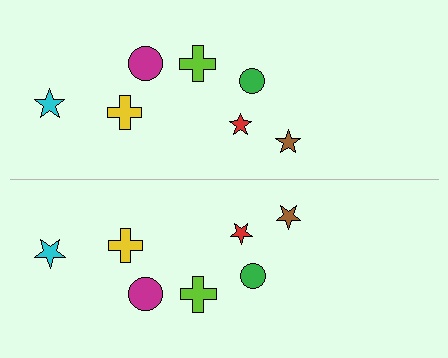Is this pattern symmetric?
Yes, this pattern has bilateral (reflection) symmetry.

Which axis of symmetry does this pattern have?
The pattern has a horizontal axis of symmetry running through the center of the image.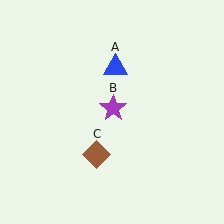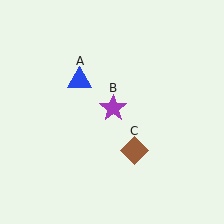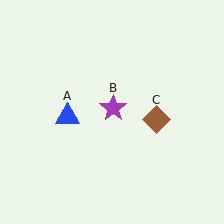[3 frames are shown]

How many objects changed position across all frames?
2 objects changed position: blue triangle (object A), brown diamond (object C).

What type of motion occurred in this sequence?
The blue triangle (object A), brown diamond (object C) rotated counterclockwise around the center of the scene.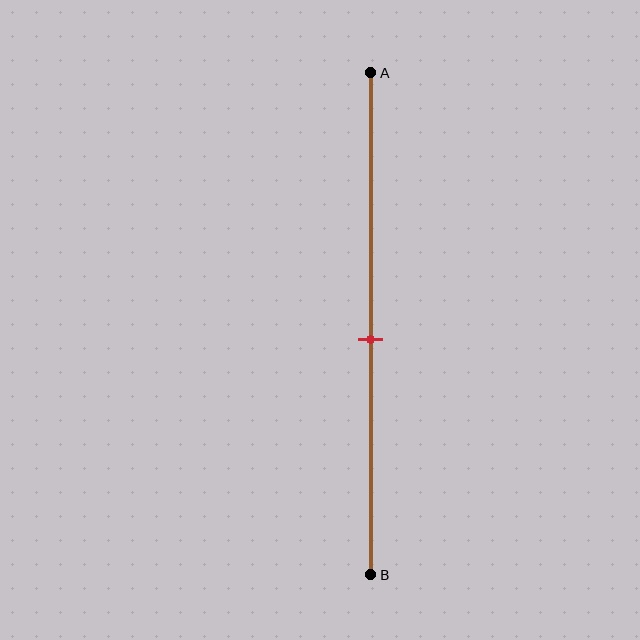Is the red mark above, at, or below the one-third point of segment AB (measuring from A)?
The red mark is below the one-third point of segment AB.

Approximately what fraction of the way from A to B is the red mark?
The red mark is approximately 55% of the way from A to B.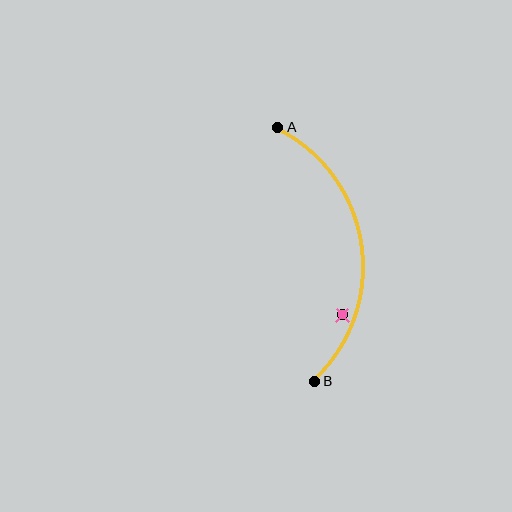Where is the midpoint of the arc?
The arc midpoint is the point on the curve farthest from the straight line joining A and B. It sits to the right of that line.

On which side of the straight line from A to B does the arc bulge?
The arc bulges to the right of the straight line connecting A and B.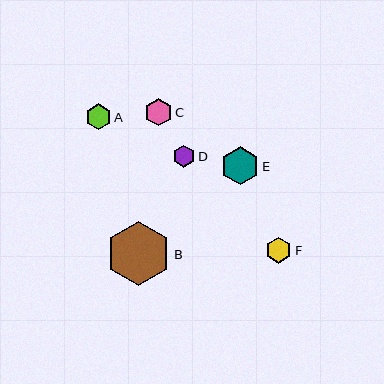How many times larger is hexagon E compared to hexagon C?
Hexagon E is approximately 1.4 times the size of hexagon C.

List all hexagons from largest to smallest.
From largest to smallest: B, E, C, F, A, D.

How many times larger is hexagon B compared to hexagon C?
Hexagon B is approximately 2.4 times the size of hexagon C.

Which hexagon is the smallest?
Hexagon D is the smallest with a size of approximately 22 pixels.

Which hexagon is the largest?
Hexagon B is the largest with a size of approximately 64 pixels.